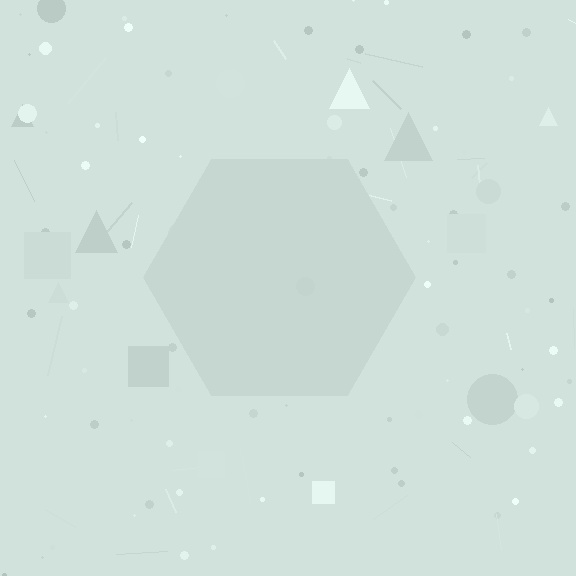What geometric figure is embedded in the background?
A hexagon is embedded in the background.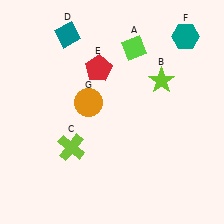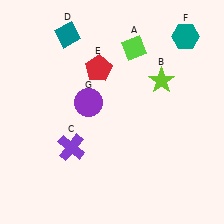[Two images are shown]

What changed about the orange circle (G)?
In Image 1, G is orange. In Image 2, it changed to purple.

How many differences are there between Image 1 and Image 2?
There are 2 differences between the two images.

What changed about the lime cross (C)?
In Image 1, C is lime. In Image 2, it changed to purple.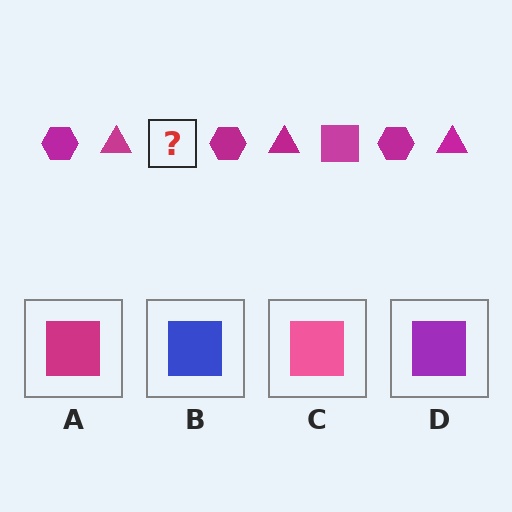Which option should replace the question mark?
Option A.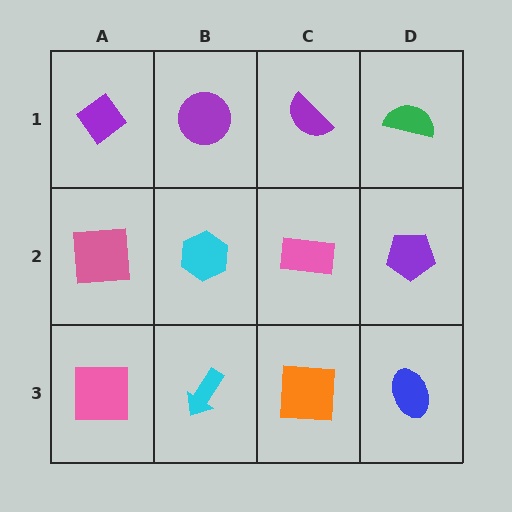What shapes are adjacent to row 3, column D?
A purple pentagon (row 2, column D), an orange square (row 3, column C).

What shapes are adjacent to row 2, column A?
A purple diamond (row 1, column A), a pink square (row 3, column A), a cyan hexagon (row 2, column B).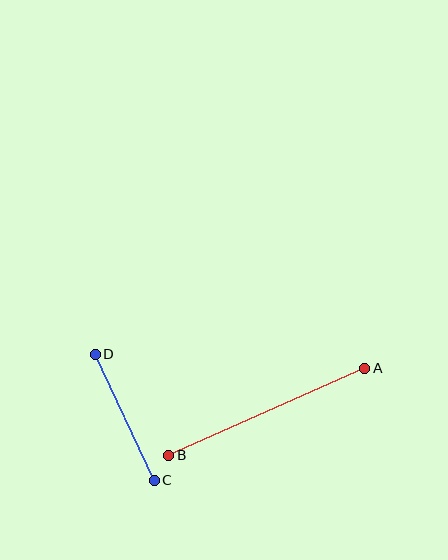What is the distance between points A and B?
The distance is approximately 214 pixels.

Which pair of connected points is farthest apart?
Points A and B are farthest apart.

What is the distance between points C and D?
The distance is approximately 139 pixels.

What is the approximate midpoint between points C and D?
The midpoint is at approximately (125, 417) pixels.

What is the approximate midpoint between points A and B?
The midpoint is at approximately (267, 412) pixels.